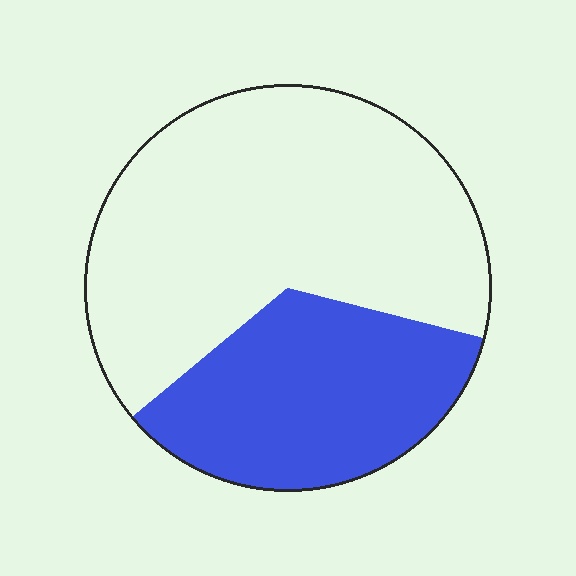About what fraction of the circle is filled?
About one third (1/3).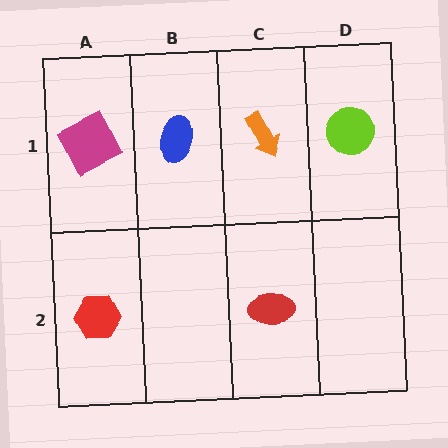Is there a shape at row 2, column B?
No, that cell is empty.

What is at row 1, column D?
A lime circle.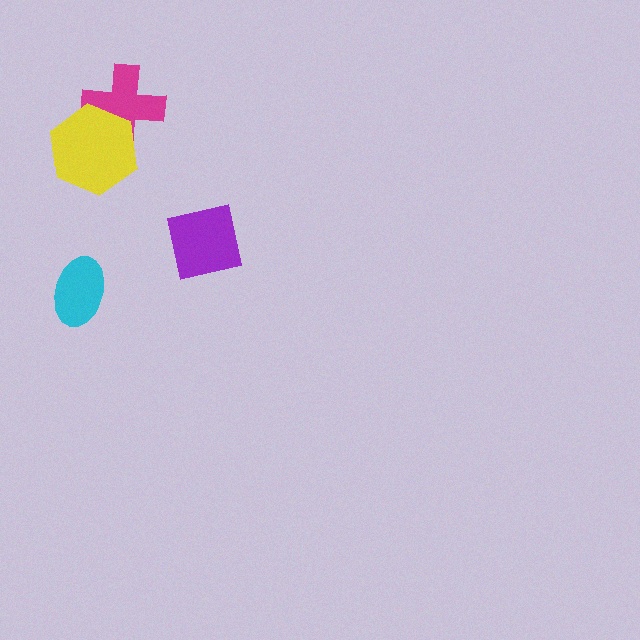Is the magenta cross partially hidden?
Yes, it is partially covered by another shape.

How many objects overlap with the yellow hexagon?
1 object overlaps with the yellow hexagon.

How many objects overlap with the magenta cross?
1 object overlaps with the magenta cross.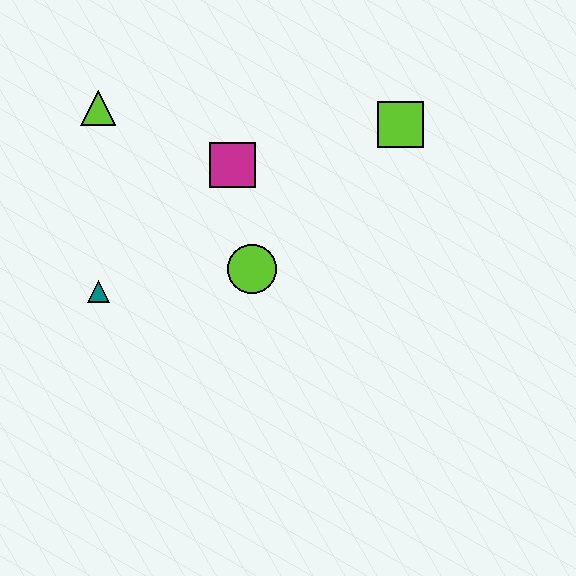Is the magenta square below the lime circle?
No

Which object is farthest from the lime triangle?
The lime square is farthest from the lime triangle.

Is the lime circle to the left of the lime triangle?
No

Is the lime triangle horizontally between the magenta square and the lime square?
No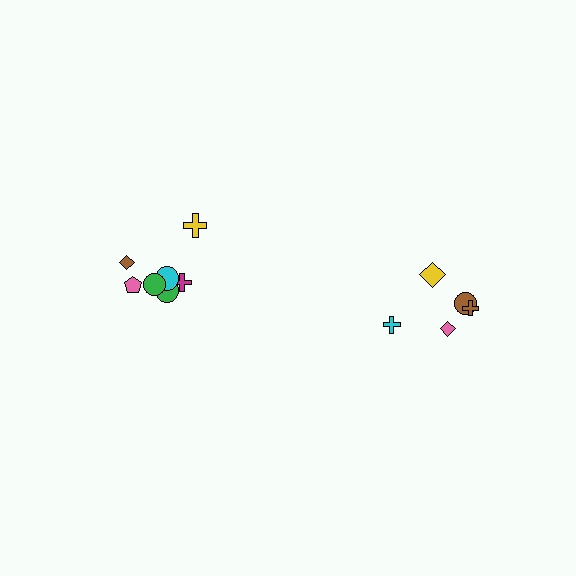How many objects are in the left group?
There are 7 objects.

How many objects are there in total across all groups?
There are 12 objects.